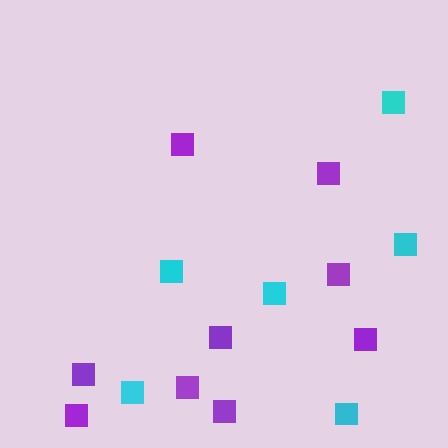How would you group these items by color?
There are 2 groups: one group of purple squares (9) and one group of cyan squares (6).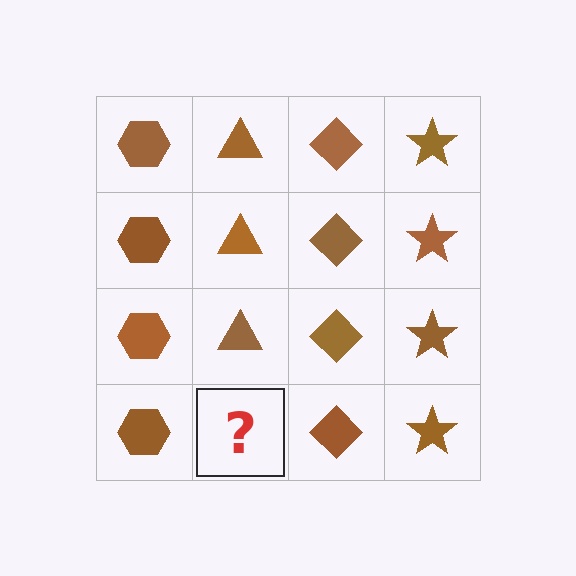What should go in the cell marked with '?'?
The missing cell should contain a brown triangle.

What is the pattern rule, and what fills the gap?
The rule is that each column has a consistent shape. The gap should be filled with a brown triangle.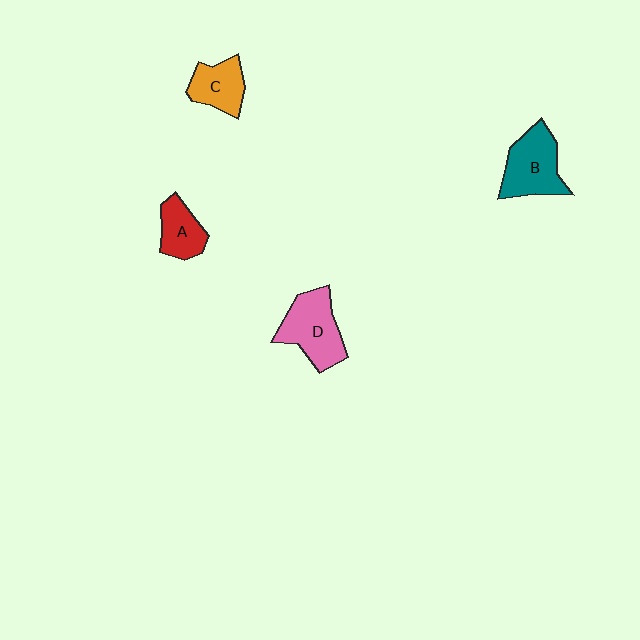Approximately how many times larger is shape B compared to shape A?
Approximately 1.6 times.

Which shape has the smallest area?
Shape A (red).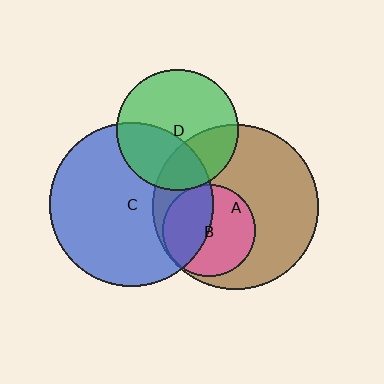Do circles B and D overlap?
Yes.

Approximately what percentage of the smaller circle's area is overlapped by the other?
Approximately 5%.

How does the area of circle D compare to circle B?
Approximately 1.7 times.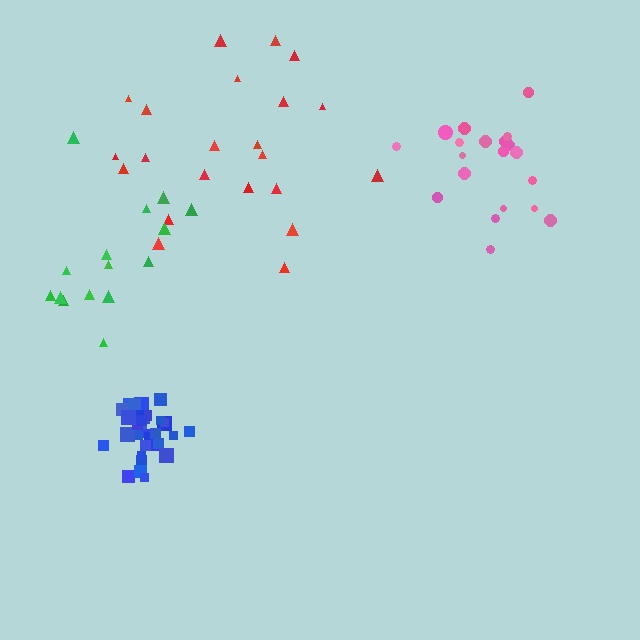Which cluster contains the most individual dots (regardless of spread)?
Blue (35).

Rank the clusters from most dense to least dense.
blue, pink, green, red.